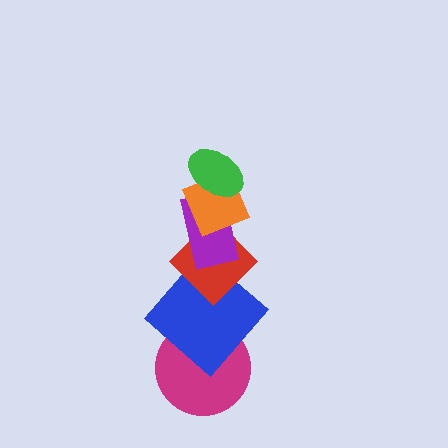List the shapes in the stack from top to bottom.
From top to bottom: the green ellipse, the orange diamond, the purple rectangle, the red diamond, the blue diamond, the magenta circle.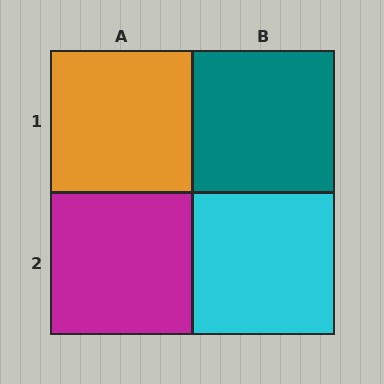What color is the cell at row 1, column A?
Orange.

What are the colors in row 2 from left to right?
Magenta, cyan.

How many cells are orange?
1 cell is orange.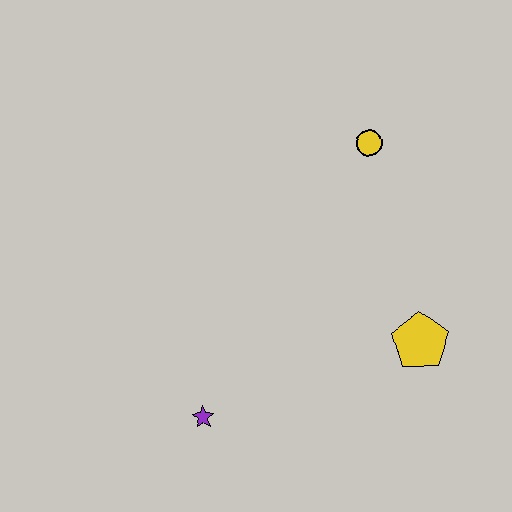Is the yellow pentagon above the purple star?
Yes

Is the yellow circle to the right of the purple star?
Yes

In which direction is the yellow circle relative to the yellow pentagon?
The yellow circle is above the yellow pentagon.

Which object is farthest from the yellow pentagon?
The purple star is farthest from the yellow pentagon.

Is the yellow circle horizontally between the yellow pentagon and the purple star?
Yes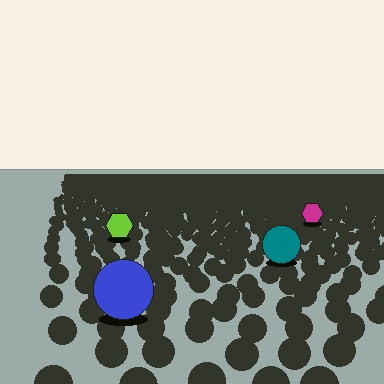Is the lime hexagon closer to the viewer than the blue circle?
No. The blue circle is closer — you can tell from the texture gradient: the ground texture is coarser near it.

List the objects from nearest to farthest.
From nearest to farthest: the blue circle, the teal circle, the lime hexagon, the magenta hexagon.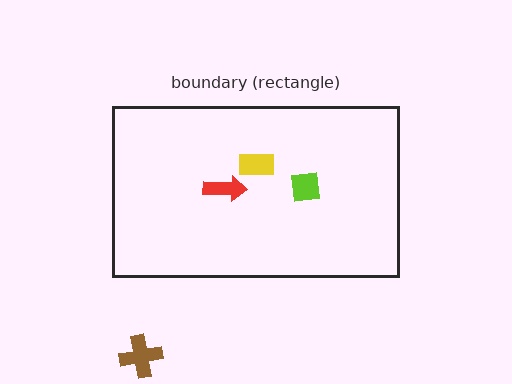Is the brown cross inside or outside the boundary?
Outside.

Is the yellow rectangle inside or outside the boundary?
Inside.